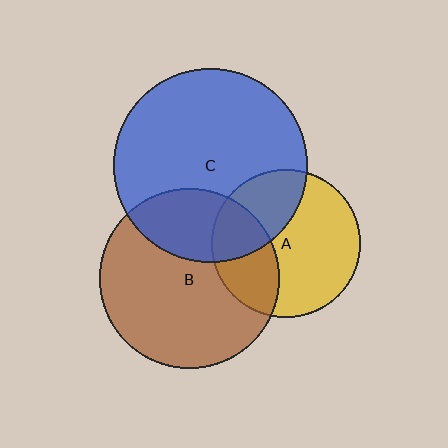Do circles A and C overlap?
Yes.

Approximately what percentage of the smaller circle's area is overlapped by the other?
Approximately 35%.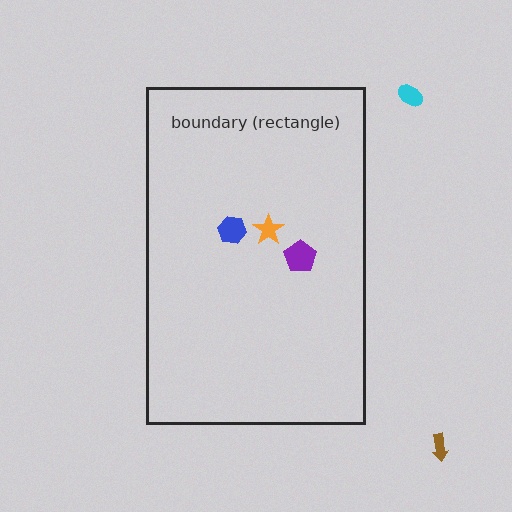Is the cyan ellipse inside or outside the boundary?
Outside.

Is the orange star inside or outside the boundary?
Inside.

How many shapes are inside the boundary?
3 inside, 2 outside.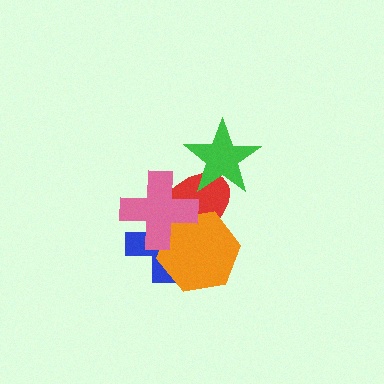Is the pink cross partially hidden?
No, no other shape covers it.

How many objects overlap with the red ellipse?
4 objects overlap with the red ellipse.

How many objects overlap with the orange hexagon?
3 objects overlap with the orange hexagon.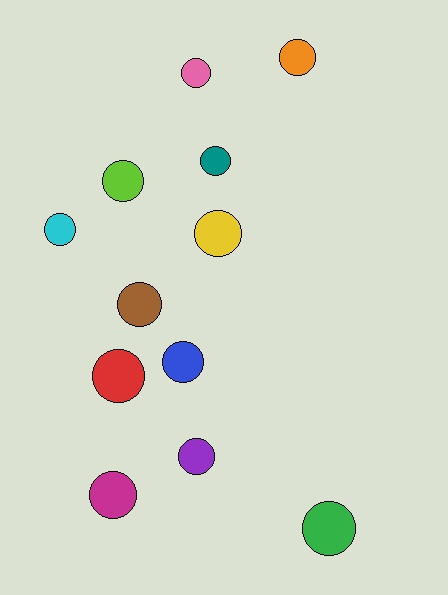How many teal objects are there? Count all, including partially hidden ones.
There is 1 teal object.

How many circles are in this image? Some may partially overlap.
There are 12 circles.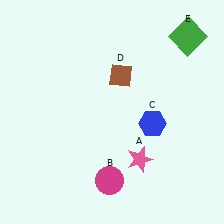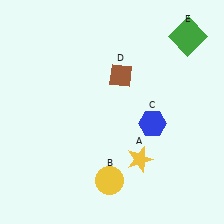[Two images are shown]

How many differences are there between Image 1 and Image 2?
There are 2 differences between the two images.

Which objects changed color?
A changed from pink to yellow. B changed from magenta to yellow.